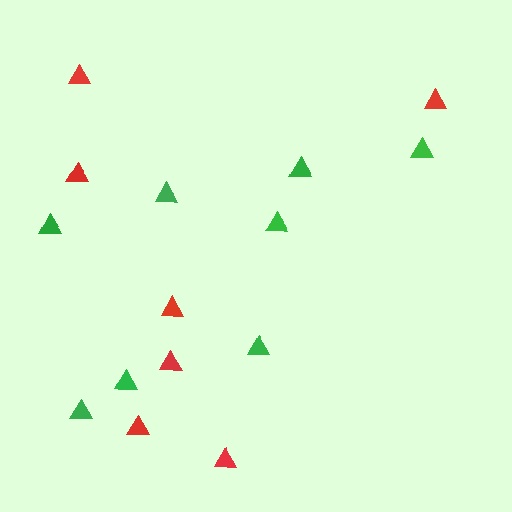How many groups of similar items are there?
There are 2 groups: one group of red triangles (7) and one group of green triangles (8).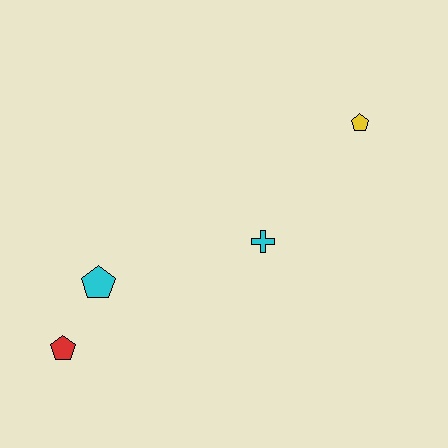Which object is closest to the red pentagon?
The cyan pentagon is closest to the red pentagon.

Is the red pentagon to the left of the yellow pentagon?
Yes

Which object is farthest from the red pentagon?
The yellow pentagon is farthest from the red pentagon.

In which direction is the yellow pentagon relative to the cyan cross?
The yellow pentagon is above the cyan cross.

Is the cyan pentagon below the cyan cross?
Yes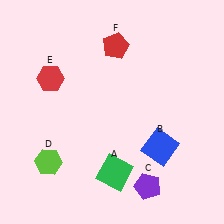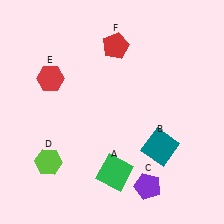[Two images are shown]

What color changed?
The square (B) changed from blue in Image 1 to teal in Image 2.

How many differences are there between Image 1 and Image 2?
There is 1 difference between the two images.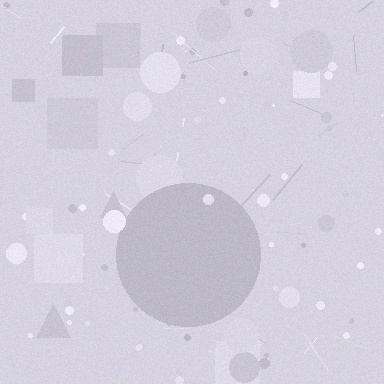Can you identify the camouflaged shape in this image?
The camouflaged shape is a circle.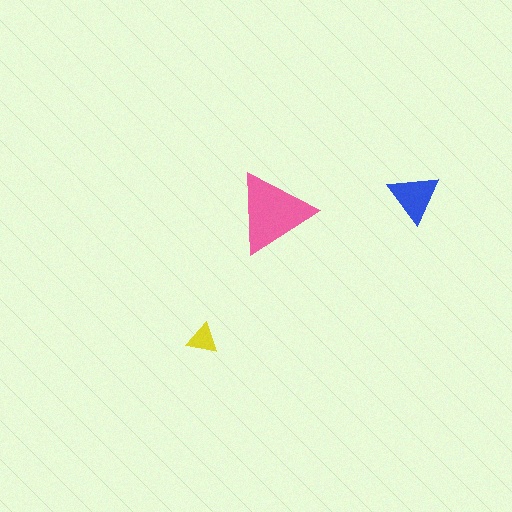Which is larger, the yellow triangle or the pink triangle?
The pink one.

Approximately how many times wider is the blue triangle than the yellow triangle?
About 1.5 times wider.